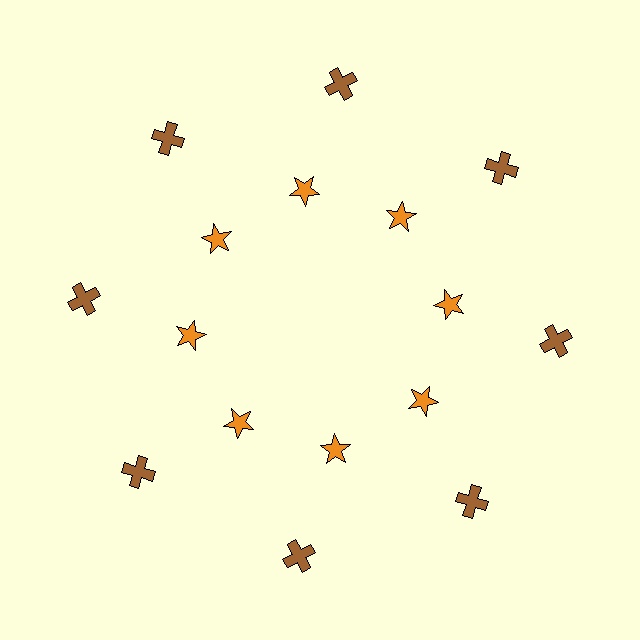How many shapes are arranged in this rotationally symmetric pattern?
There are 16 shapes, arranged in 8 groups of 2.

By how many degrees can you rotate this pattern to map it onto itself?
The pattern maps onto itself every 45 degrees of rotation.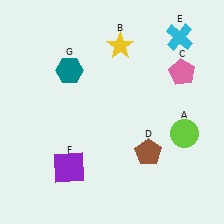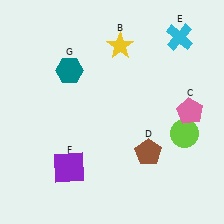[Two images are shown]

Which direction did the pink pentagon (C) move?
The pink pentagon (C) moved down.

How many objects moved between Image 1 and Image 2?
1 object moved between the two images.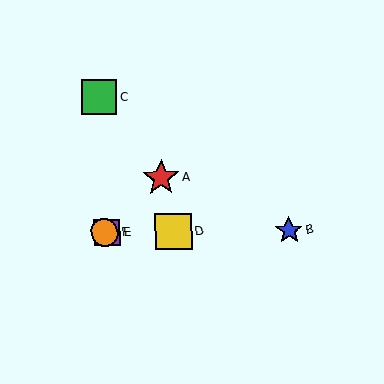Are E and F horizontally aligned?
Yes, both are at y≈233.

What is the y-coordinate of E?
Object E is at y≈233.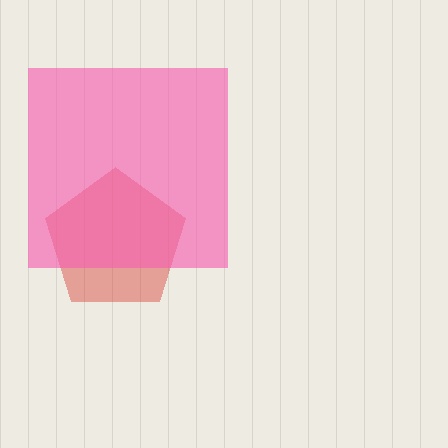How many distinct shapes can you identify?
There are 2 distinct shapes: a red pentagon, a pink square.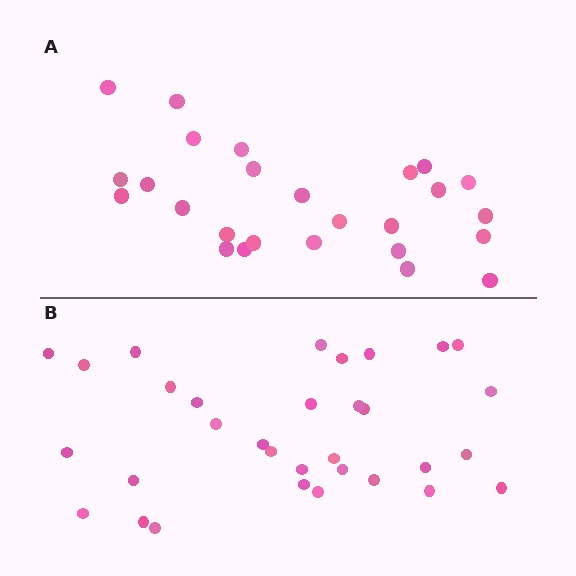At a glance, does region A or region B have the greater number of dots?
Region B (the bottom region) has more dots.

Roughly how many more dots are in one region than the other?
Region B has about 6 more dots than region A.